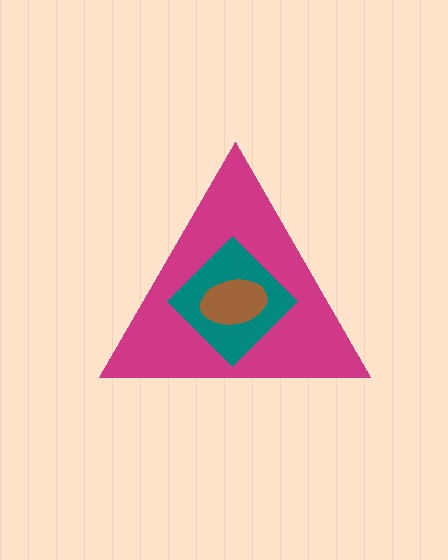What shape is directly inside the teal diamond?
The brown ellipse.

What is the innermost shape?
The brown ellipse.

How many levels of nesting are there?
3.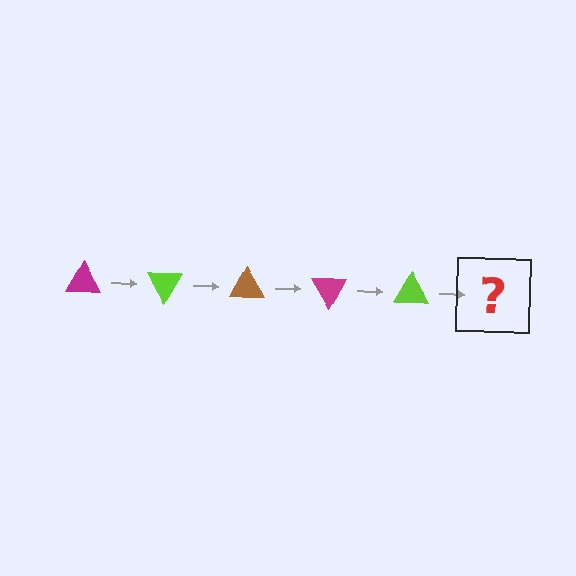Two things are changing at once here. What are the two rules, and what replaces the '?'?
The two rules are that it rotates 60 degrees each step and the color cycles through magenta, lime, and brown. The '?' should be a brown triangle, rotated 300 degrees from the start.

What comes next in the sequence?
The next element should be a brown triangle, rotated 300 degrees from the start.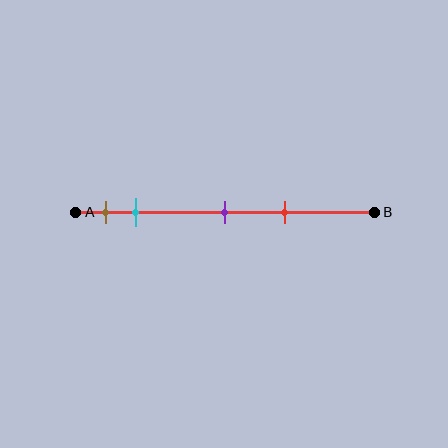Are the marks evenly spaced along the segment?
No, the marks are not evenly spaced.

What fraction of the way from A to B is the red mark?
The red mark is approximately 70% (0.7) of the way from A to B.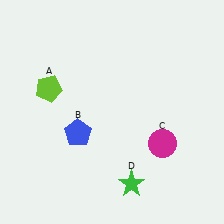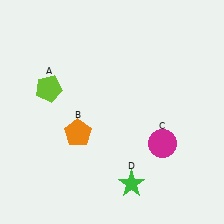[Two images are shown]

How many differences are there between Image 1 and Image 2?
There is 1 difference between the two images.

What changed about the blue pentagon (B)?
In Image 1, B is blue. In Image 2, it changed to orange.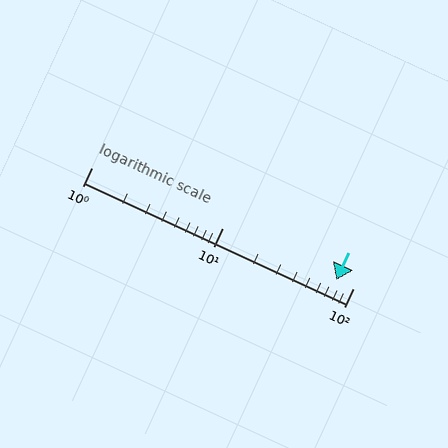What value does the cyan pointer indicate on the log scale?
The pointer indicates approximately 74.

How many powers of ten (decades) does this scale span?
The scale spans 2 decades, from 1 to 100.